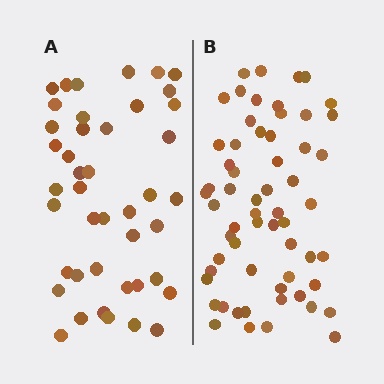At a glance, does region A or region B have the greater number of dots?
Region B (the right region) has more dots.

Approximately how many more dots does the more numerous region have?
Region B has approximately 15 more dots than region A.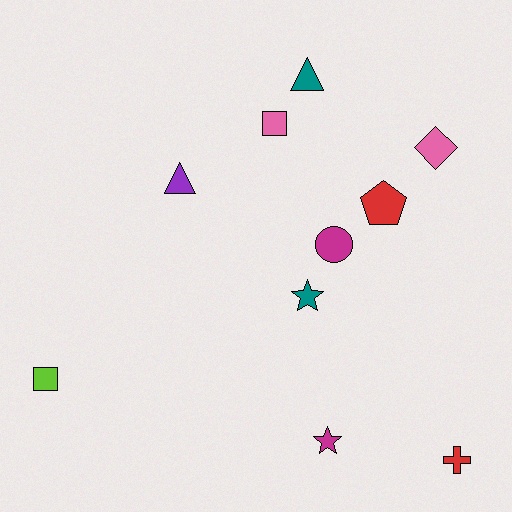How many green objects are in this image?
There are no green objects.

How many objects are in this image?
There are 10 objects.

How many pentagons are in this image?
There is 1 pentagon.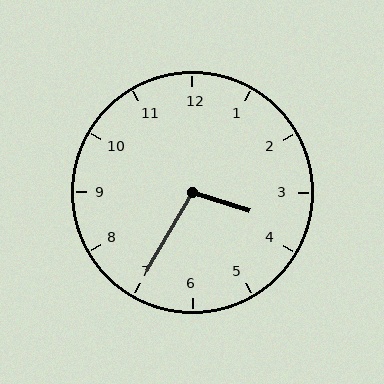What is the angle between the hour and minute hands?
Approximately 102 degrees.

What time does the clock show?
3:35.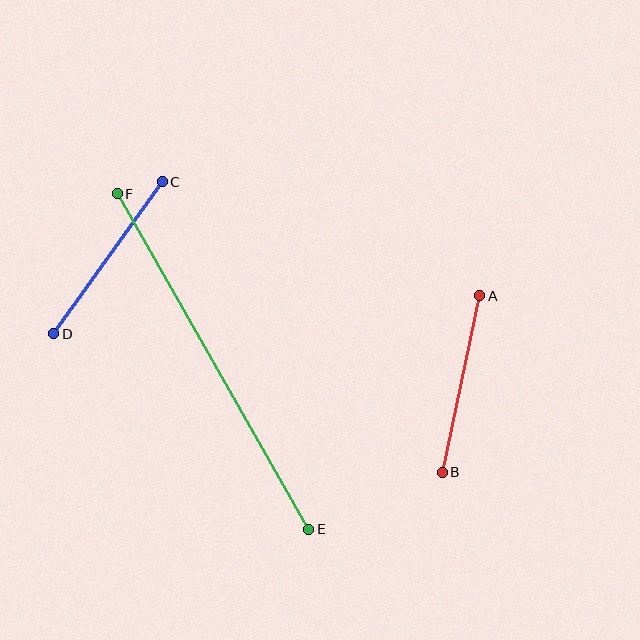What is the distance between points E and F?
The distance is approximately 387 pixels.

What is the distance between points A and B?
The distance is approximately 180 pixels.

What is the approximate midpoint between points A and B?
The midpoint is at approximately (461, 384) pixels.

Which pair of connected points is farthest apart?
Points E and F are farthest apart.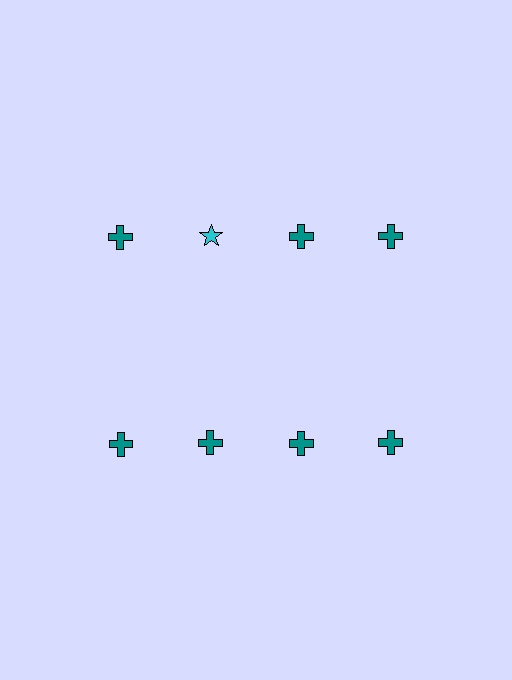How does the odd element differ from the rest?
It differs in both color (cyan instead of teal) and shape (star instead of cross).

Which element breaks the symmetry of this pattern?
The cyan star in the top row, second from left column breaks the symmetry. All other shapes are teal crosses.